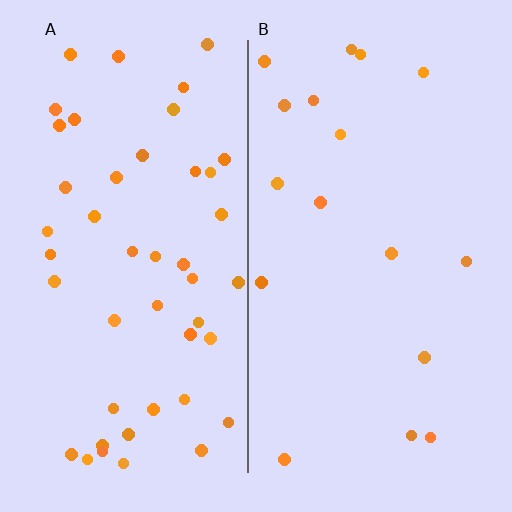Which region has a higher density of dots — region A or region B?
A (the left).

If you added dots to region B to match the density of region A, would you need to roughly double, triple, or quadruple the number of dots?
Approximately triple.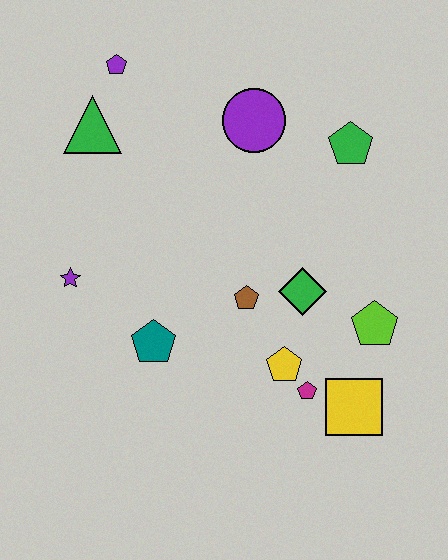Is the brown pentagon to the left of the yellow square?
Yes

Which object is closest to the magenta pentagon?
The yellow pentagon is closest to the magenta pentagon.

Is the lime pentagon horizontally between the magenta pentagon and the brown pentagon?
No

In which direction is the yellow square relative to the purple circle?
The yellow square is below the purple circle.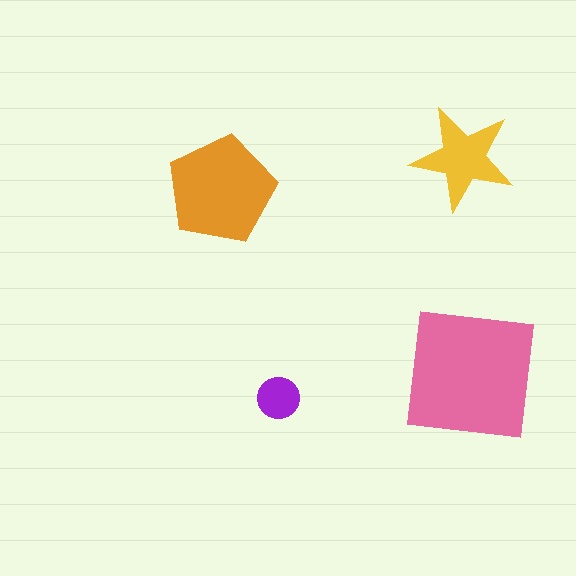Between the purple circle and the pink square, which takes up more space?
The pink square.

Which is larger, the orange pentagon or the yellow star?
The orange pentagon.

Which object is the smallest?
The purple circle.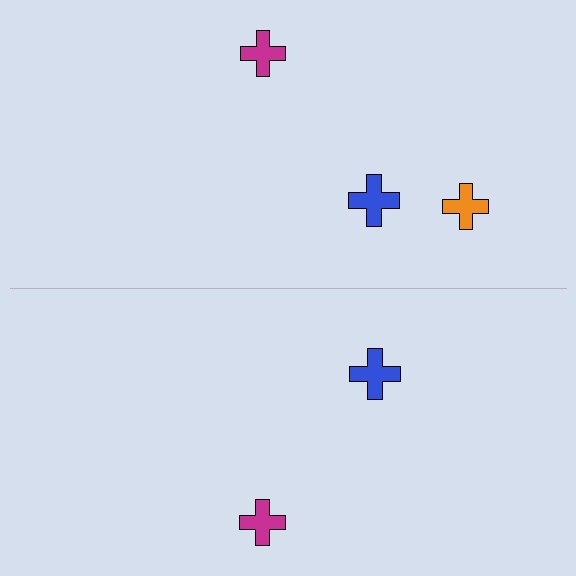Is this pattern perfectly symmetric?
No, the pattern is not perfectly symmetric. A orange cross is missing from the bottom side.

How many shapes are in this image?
There are 5 shapes in this image.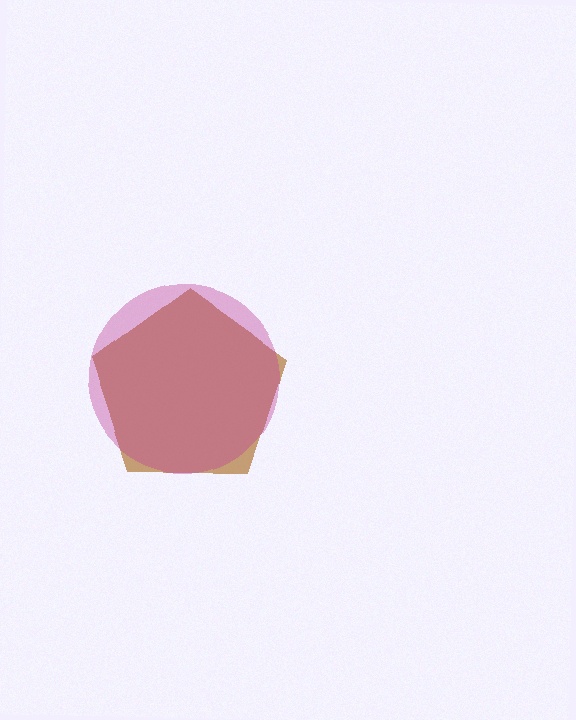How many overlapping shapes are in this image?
There are 2 overlapping shapes in the image.